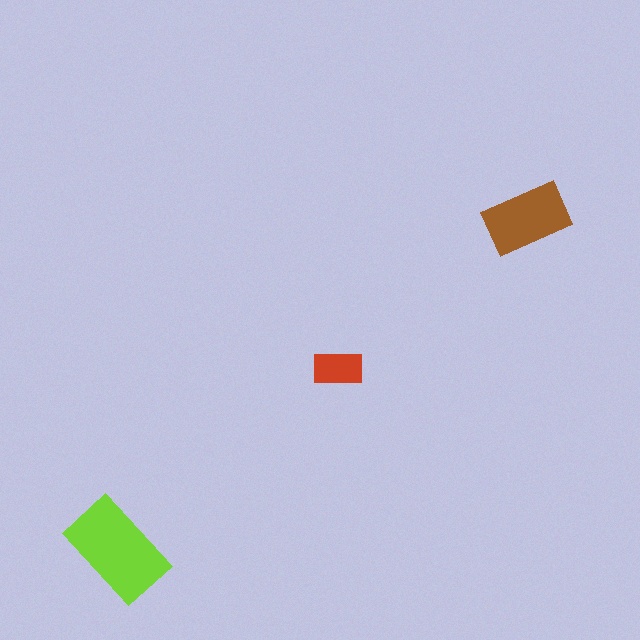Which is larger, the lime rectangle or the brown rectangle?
The lime one.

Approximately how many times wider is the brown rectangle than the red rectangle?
About 1.5 times wider.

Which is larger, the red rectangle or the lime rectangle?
The lime one.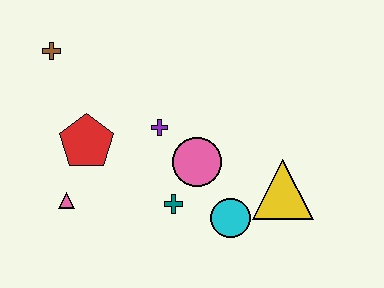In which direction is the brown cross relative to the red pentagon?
The brown cross is above the red pentagon.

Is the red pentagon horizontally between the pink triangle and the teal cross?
Yes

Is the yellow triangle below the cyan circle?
No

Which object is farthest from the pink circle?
The brown cross is farthest from the pink circle.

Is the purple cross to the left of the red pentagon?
No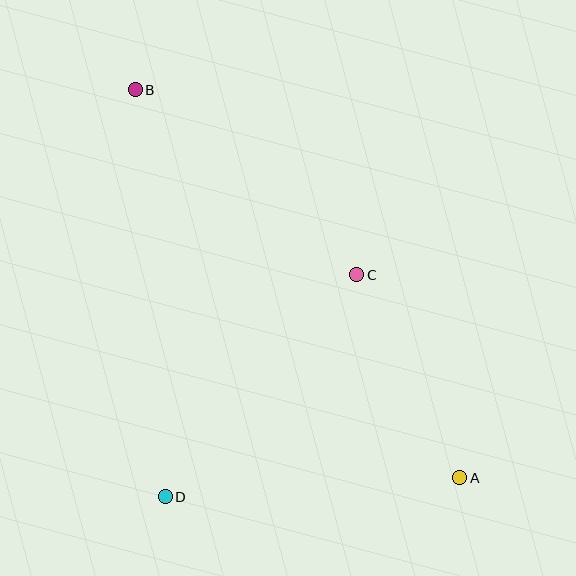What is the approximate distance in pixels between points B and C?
The distance between B and C is approximately 288 pixels.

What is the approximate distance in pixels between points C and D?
The distance between C and D is approximately 293 pixels.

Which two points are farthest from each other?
Points A and B are farthest from each other.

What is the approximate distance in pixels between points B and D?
The distance between B and D is approximately 408 pixels.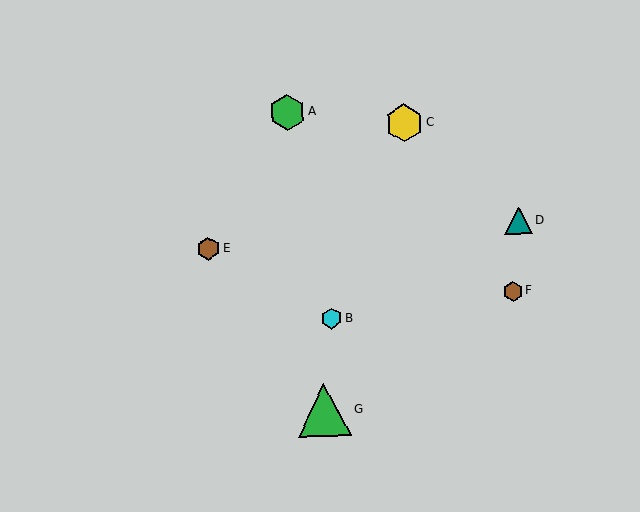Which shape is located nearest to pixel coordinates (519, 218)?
The teal triangle (labeled D) at (519, 221) is nearest to that location.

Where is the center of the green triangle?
The center of the green triangle is at (324, 410).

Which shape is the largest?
The green triangle (labeled G) is the largest.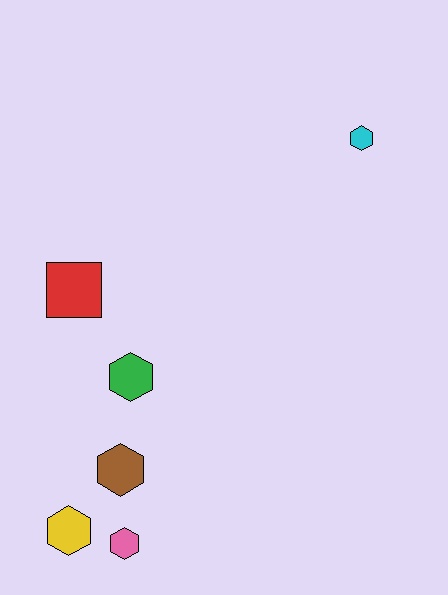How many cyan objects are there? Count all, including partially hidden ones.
There is 1 cyan object.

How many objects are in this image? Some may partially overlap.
There are 6 objects.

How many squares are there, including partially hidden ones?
There is 1 square.